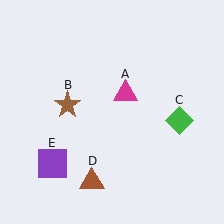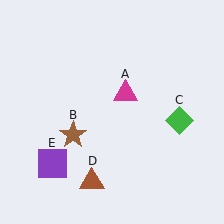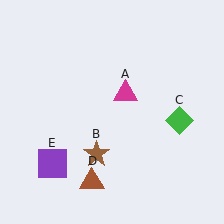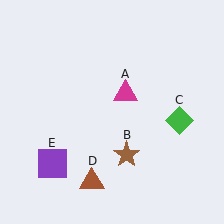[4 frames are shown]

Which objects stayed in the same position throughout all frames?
Magenta triangle (object A) and green diamond (object C) and brown triangle (object D) and purple square (object E) remained stationary.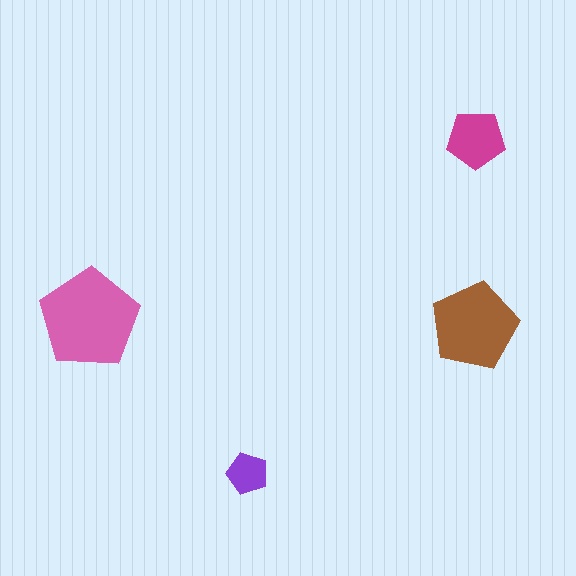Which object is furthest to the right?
The magenta pentagon is rightmost.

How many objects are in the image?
There are 4 objects in the image.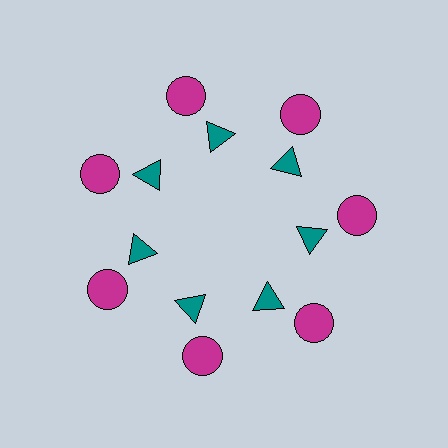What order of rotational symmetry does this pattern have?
This pattern has 7-fold rotational symmetry.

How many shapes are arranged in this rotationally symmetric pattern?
There are 14 shapes, arranged in 7 groups of 2.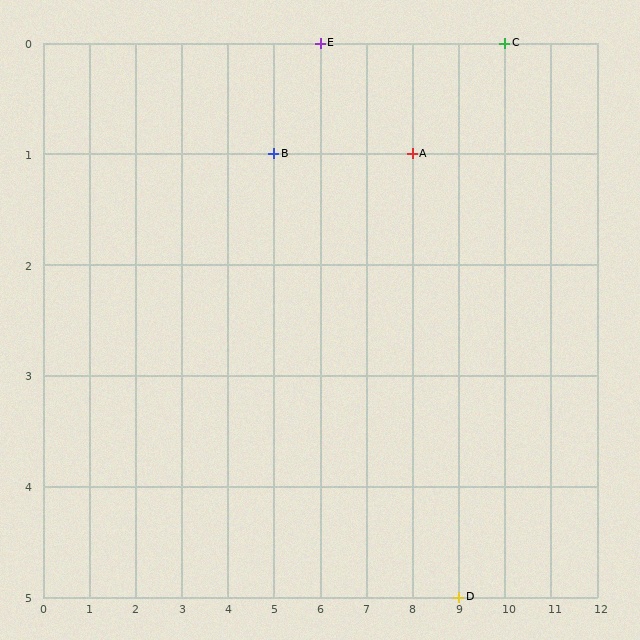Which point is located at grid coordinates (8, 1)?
Point A is at (8, 1).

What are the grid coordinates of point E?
Point E is at grid coordinates (6, 0).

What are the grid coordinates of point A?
Point A is at grid coordinates (8, 1).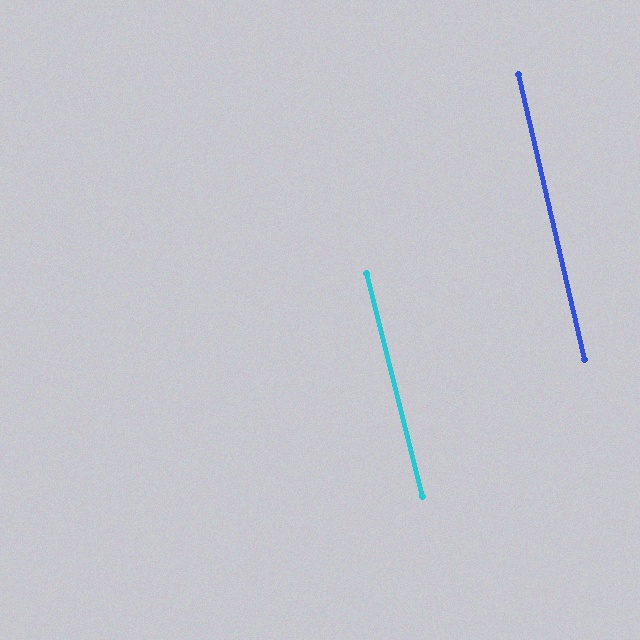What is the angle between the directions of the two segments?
Approximately 1 degree.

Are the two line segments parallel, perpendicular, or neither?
Parallel — their directions differ by only 1.0°.